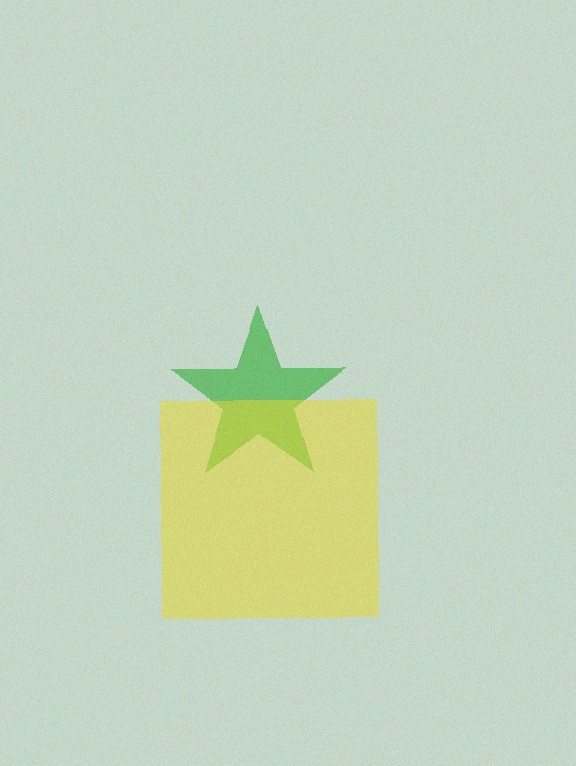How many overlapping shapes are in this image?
There are 2 overlapping shapes in the image.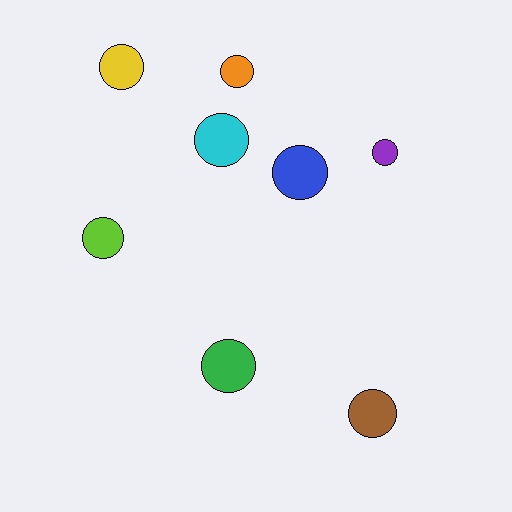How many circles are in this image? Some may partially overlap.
There are 8 circles.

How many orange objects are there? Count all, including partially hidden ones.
There is 1 orange object.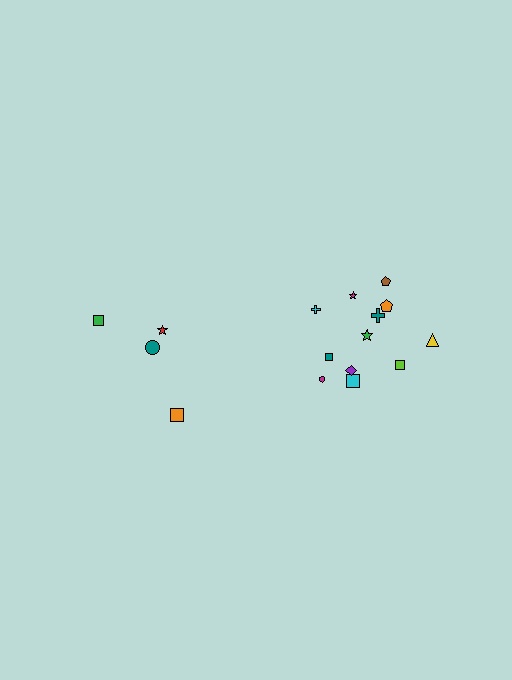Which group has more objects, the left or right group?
The right group.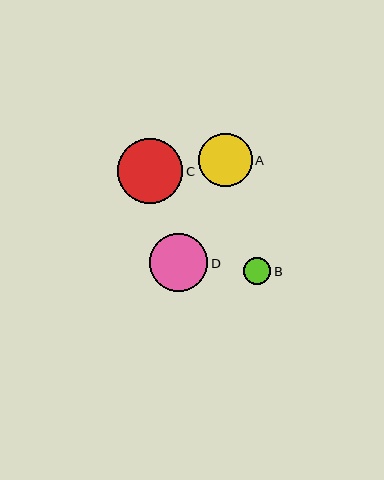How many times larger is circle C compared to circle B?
Circle C is approximately 2.4 times the size of circle B.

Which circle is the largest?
Circle C is the largest with a size of approximately 66 pixels.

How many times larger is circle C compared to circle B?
Circle C is approximately 2.4 times the size of circle B.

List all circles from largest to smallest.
From largest to smallest: C, D, A, B.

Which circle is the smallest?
Circle B is the smallest with a size of approximately 27 pixels.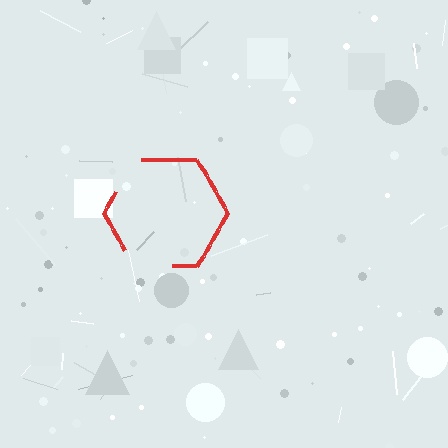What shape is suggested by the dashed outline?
The dashed outline suggests a hexagon.